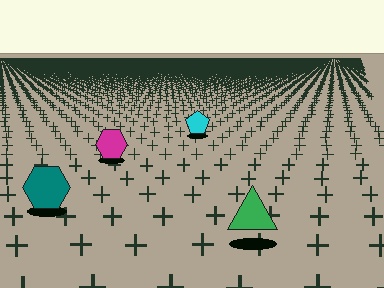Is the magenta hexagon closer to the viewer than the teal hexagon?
No. The teal hexagon is closer — you can tell from the texture gradient: the ground texture is coarser near it.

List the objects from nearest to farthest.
From nearest to farthest: the green triangle, the teal hexagon, the magenta hexagon, the cyan pentagon.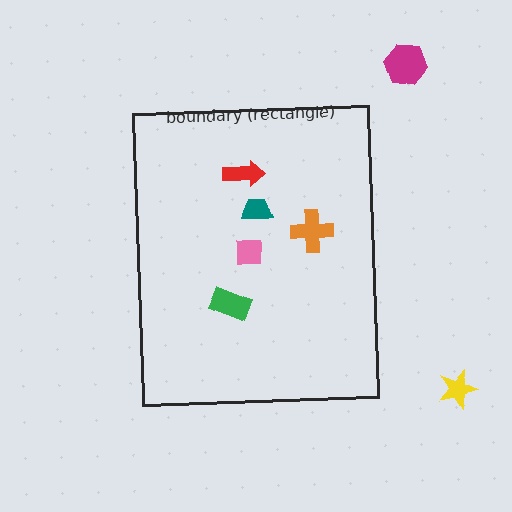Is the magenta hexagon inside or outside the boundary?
Outside.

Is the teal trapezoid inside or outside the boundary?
Inside.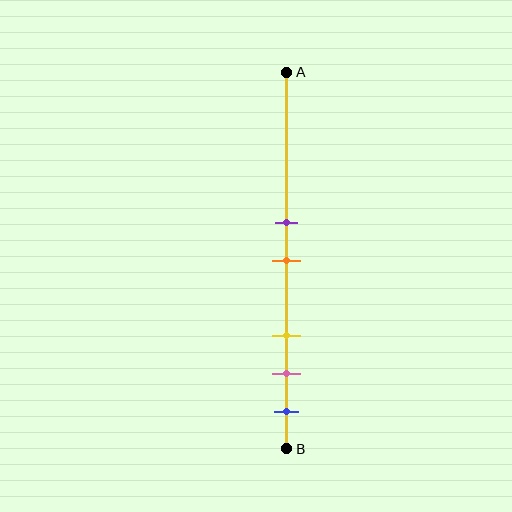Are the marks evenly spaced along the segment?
No, the marks are not evenly spaced.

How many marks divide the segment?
There are 5 marks dividing the segment.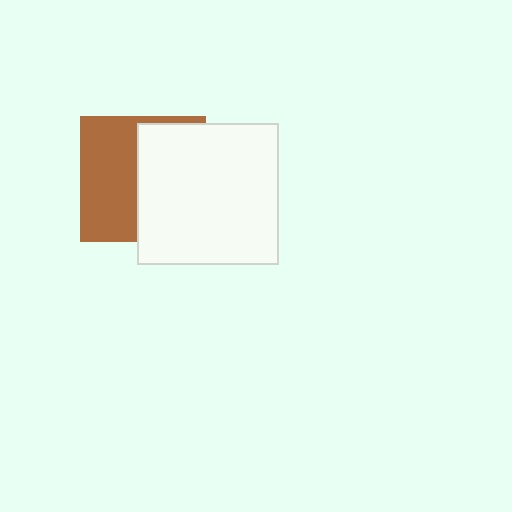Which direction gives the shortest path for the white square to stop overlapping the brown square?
Moving right gives the shortest separation.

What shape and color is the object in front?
The object in front is a white square.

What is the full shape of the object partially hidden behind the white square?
The partially hidden object is a brown square.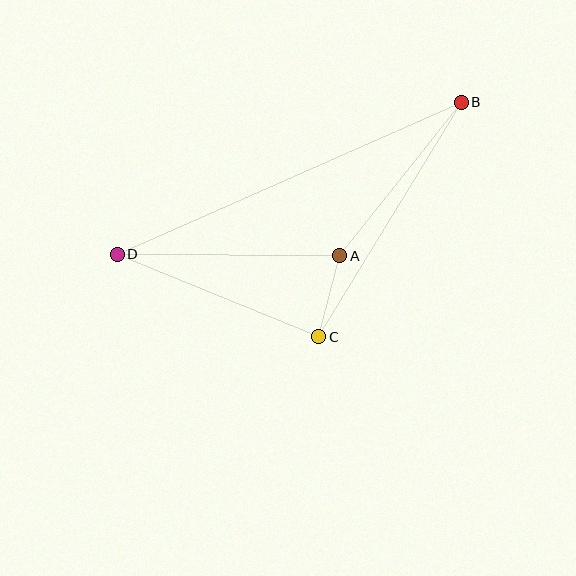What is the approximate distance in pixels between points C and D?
The distance between C and D is approximately 218 pixels.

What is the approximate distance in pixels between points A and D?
The distance between A and D is approximately 223 pixels.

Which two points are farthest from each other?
Points B and D are farthest from each other.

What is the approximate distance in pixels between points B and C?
The distance between B and C is approximately 274 pixels.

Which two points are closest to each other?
Points A and C are closest to each other.